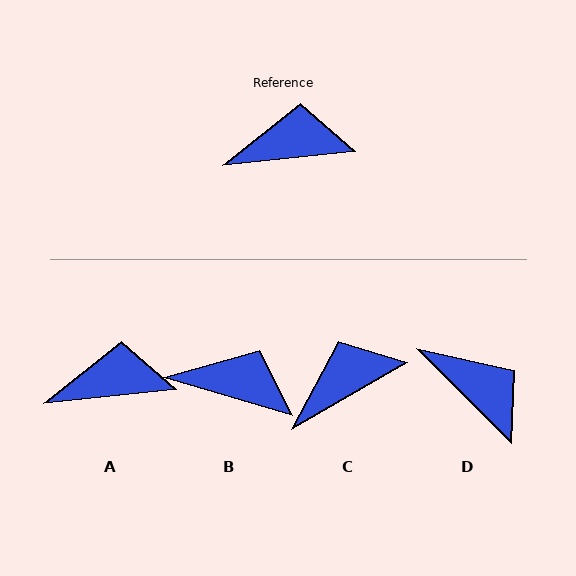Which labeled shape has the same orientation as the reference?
A.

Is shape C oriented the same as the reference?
No, it is off by about 24 degrees.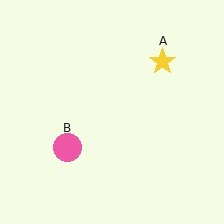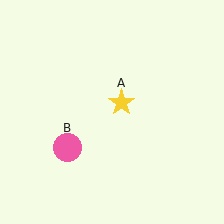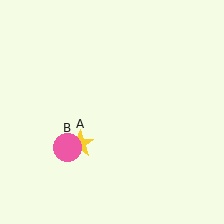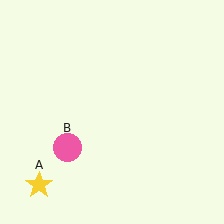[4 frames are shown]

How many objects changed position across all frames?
1 object changed position: yellow star (object A).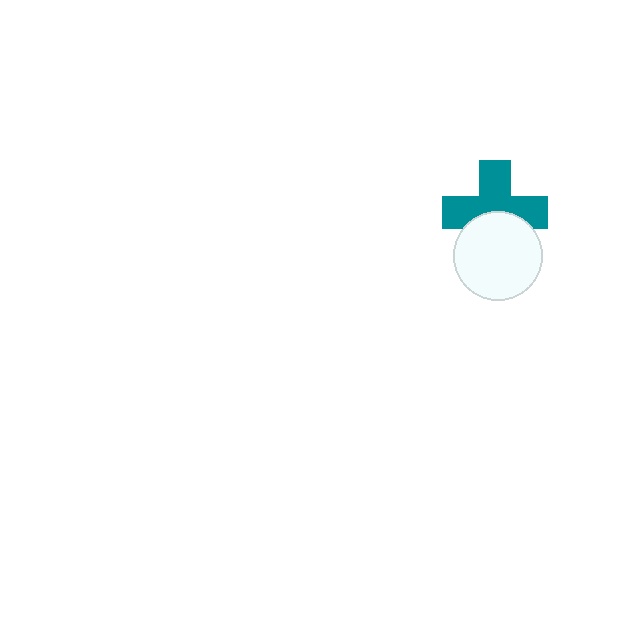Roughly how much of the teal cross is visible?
About half of it is visible (roughly 65%).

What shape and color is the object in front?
The object in front is a white circle.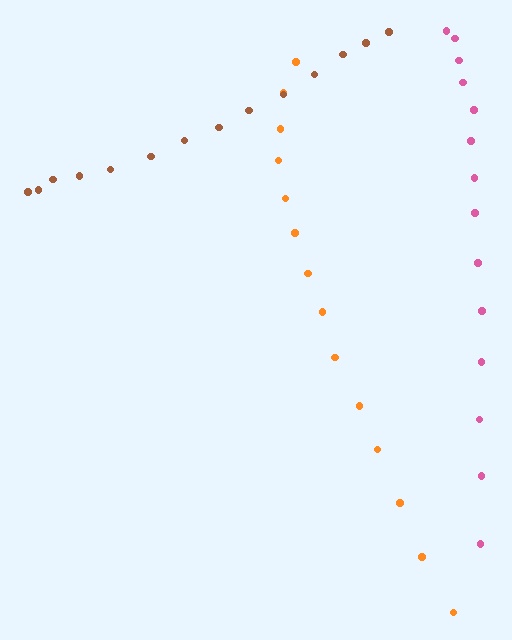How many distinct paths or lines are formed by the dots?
There are 3 distinct paths.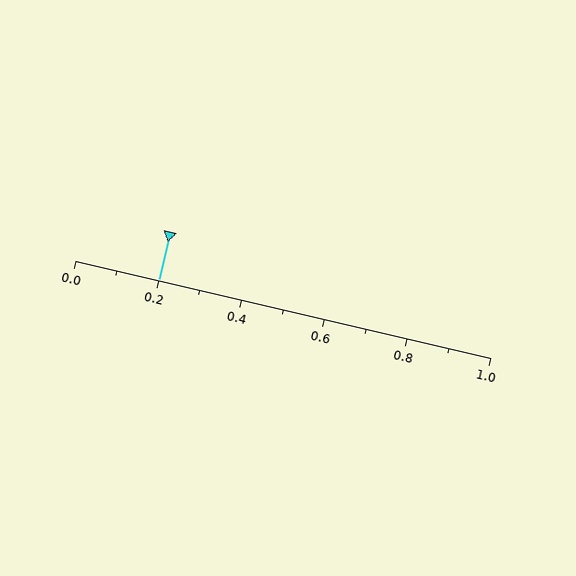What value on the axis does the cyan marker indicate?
The marker indicates approximately 0.2.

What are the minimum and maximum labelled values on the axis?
The axis runs from 0.0 to 1.0.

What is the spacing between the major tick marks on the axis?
The major ticks are spaced 0.2 apart.